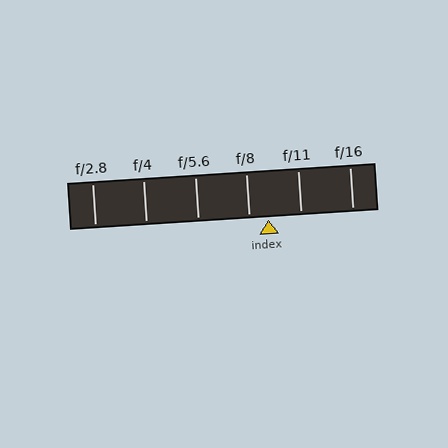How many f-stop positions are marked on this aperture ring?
There are 6 f-stop positions marked.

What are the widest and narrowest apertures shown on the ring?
The widest aperture shown is f/2.8 and the narrowest is f/16.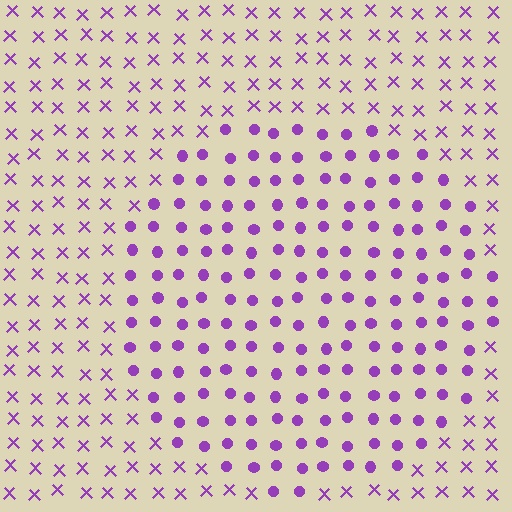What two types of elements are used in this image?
The image uses circles inside the circle region and X marks outside it.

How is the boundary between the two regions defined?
The boundary is defined by a change in element shape: circles inside vs. X marks outside. All elements share the same color and spacing.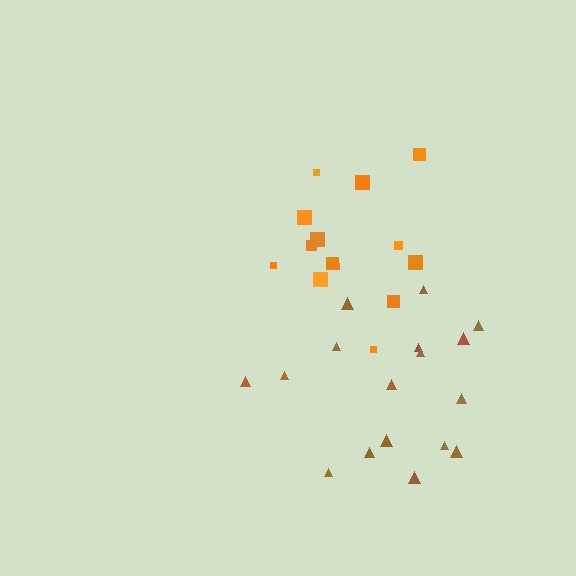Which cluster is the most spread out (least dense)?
Brown.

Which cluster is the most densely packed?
Orange.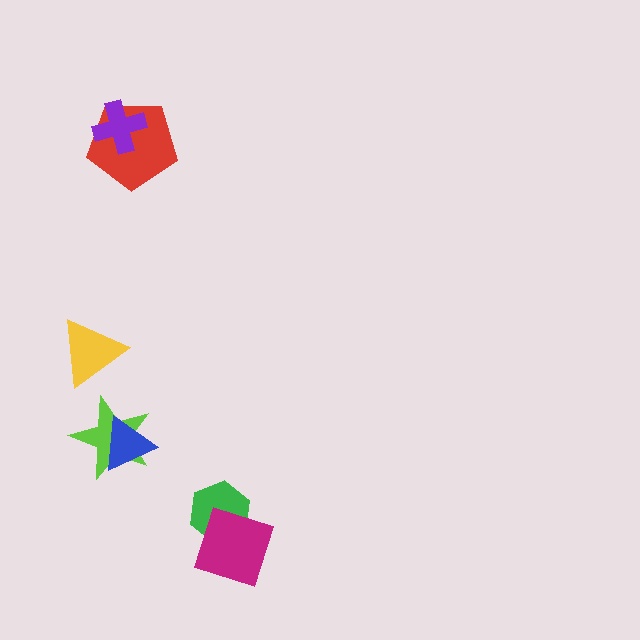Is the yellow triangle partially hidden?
No, no other shape covers it.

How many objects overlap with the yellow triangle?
0 objects overlap with the yellow triangle.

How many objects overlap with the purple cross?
1 object overlaps with the purple cross.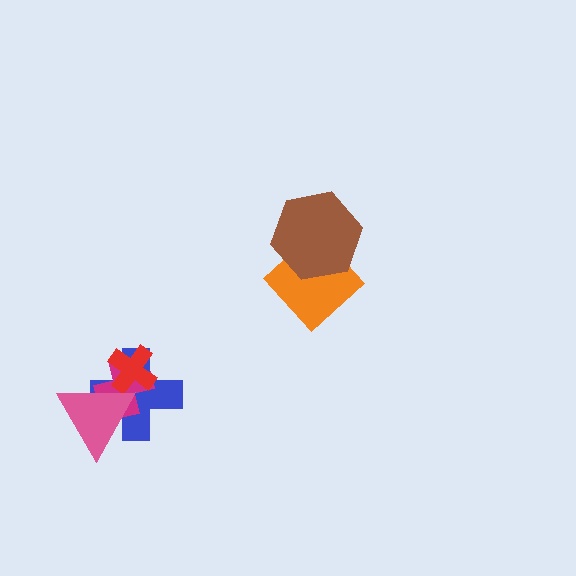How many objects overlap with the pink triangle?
3 objects overlap with the pink triangle.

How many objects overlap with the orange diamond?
1 object overlaps with the orange diamond.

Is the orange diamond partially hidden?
Yes, it is partially covered by another shape.